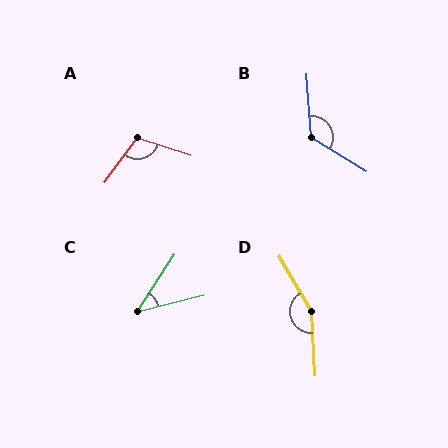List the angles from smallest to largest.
C (43°), A (109°), B (125°), D (152°).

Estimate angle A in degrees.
Approximately 109 degrees.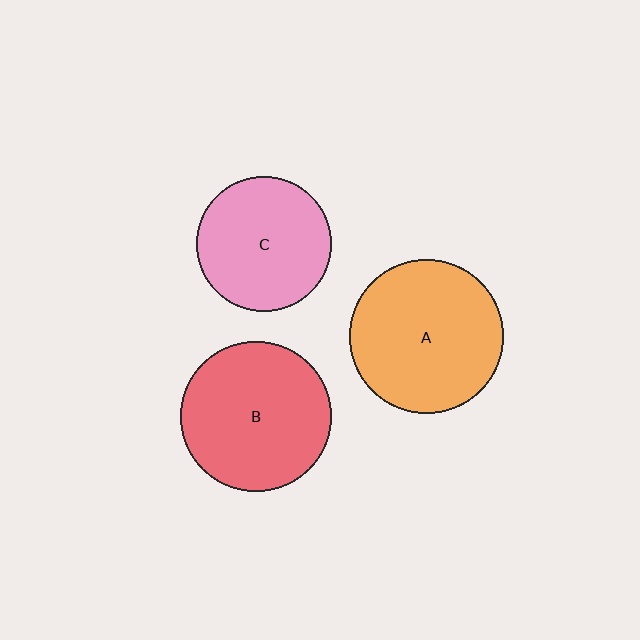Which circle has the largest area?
Circle A (orange).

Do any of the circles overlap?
No, none of the circles overlap.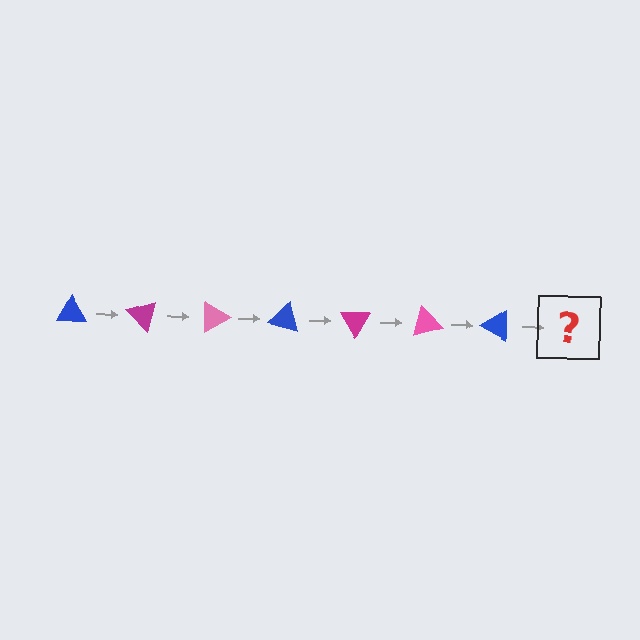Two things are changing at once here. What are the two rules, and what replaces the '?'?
The two rules are that it rotates 45 degrees each step and the color cycles through blue, magenta, and pink. The '?' should be a magenta triangle, rotated 315 degrees from the start.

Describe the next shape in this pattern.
It should be a magenta triangle, rotated 315 degrees from the start.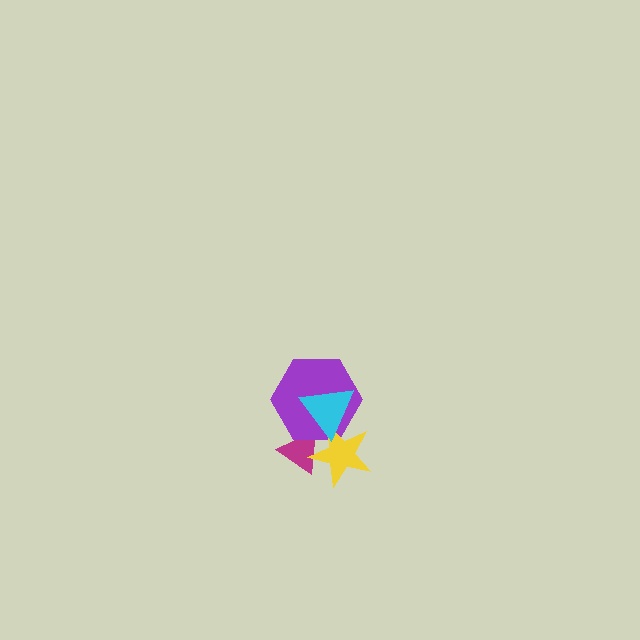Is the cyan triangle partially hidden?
No, no other shape covers it.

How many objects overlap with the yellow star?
3 objects overlap with the yellow star.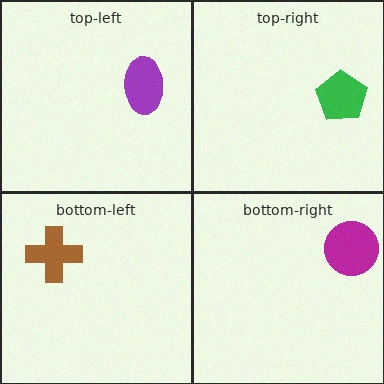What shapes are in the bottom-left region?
The brown cross.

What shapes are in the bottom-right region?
The magenta circle.